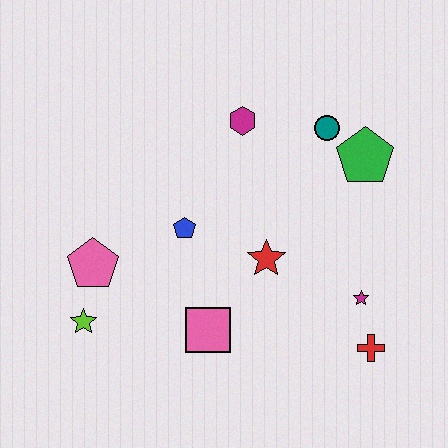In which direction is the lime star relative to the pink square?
The lime star is to the left of the pink square.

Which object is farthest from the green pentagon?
The lime star is farthest from the green pentagon.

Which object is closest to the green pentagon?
The teal circle is closest to the green pentagon.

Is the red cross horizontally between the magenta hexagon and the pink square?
No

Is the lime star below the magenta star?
Yes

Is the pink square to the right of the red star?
No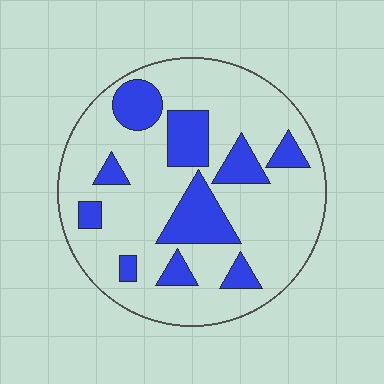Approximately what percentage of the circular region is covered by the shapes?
Approximately 25%.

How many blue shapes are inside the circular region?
10.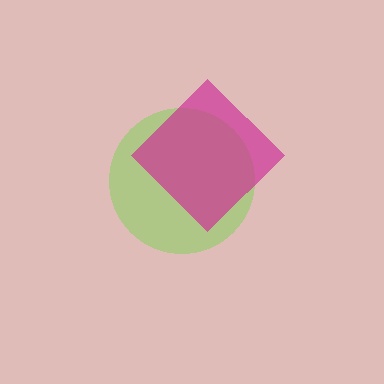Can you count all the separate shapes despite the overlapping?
Yes, there are 2 separate shapes.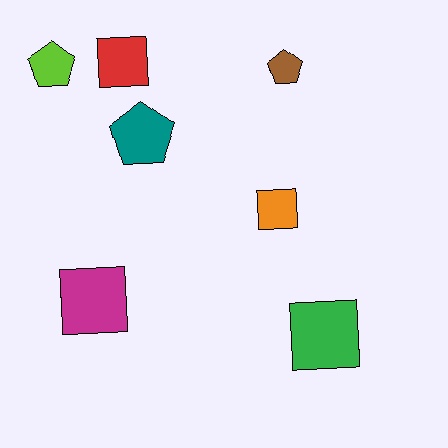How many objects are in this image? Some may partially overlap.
There are 7 objects.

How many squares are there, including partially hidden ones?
There are 4 squares.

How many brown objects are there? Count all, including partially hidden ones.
There is 1 brown object.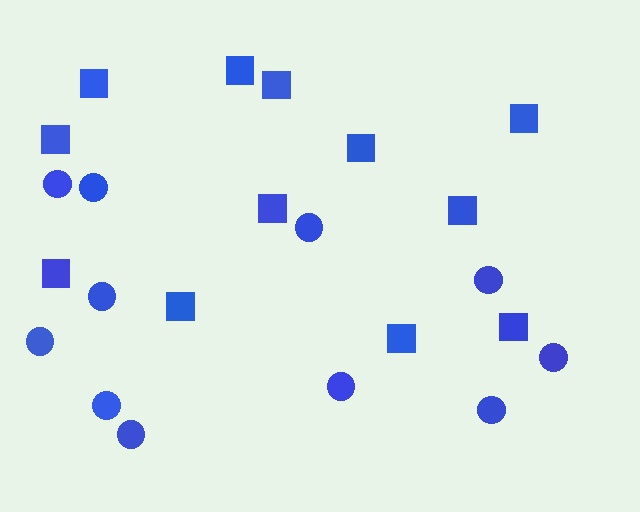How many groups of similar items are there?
There are 2 groups: one group of squares (12) and one group of circles (11).